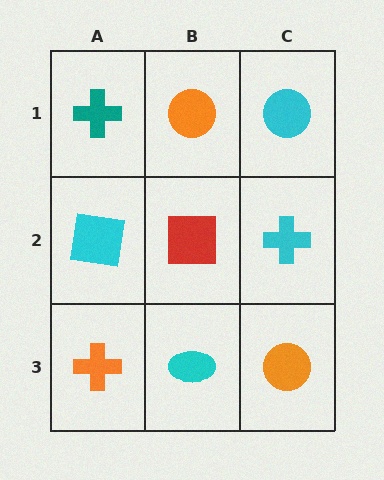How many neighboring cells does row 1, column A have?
2.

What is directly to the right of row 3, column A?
A cyan ellipse.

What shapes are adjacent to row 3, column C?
A cyan cross (row 2, column C), a cyan ellipse (row 3, column B).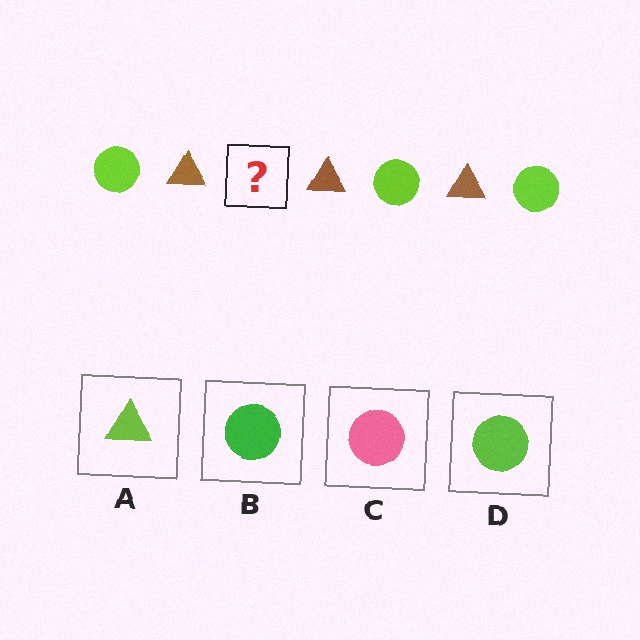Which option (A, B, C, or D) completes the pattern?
D.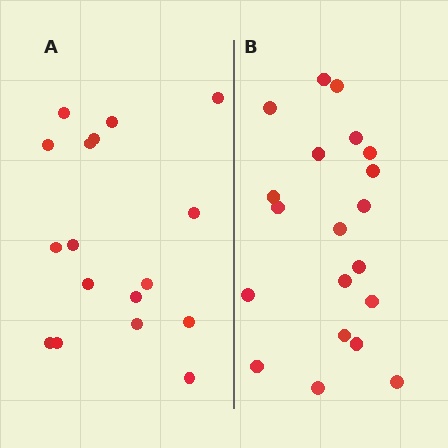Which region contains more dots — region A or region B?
Region B (the right region) has more dots.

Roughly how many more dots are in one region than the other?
Region B has just a few more — roughly 2 or 3 more dots than region A.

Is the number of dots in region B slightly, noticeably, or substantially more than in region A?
Region B has only slightly more — the two regions are fairly close. The ratio is roughly 1.2 to 1.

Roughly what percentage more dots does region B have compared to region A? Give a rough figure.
About 20% more.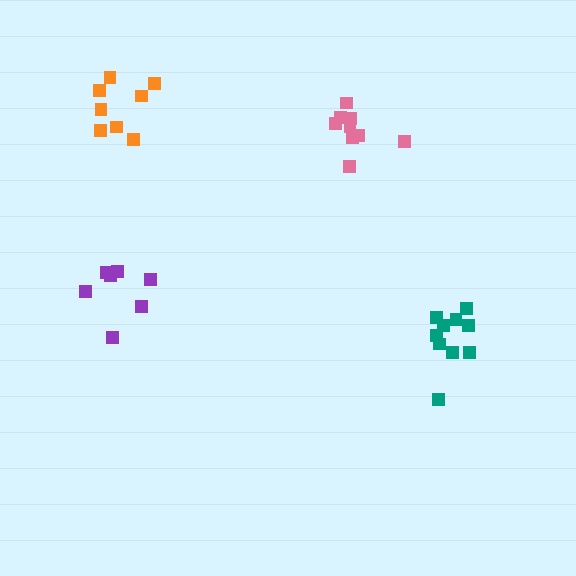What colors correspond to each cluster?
The clusters are colored: teal, purple, pink, orange.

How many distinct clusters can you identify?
There are 4 distinct clusters.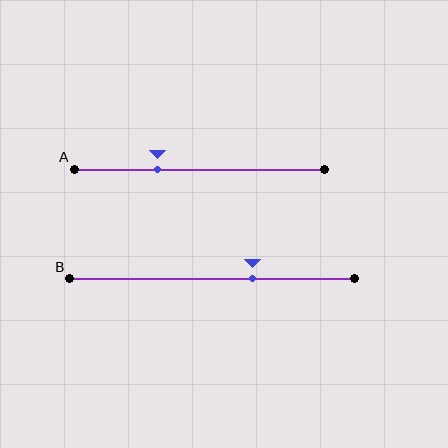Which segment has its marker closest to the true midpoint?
Segment B has its marker closest to the true midpoint.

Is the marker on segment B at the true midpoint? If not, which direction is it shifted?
No, the marker on segment B is shifted to the right by about 14% of the segment length.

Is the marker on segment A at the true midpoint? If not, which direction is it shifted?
No, the marker on segment A is shifted to the left by about 17% of the segment length.